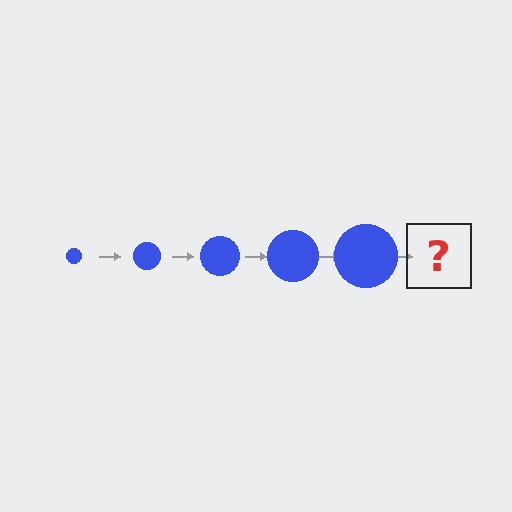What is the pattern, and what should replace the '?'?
The pattern is that the circle gets progressively larger each step. The '?' should be a blue circle, larger than the previous one.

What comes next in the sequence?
The next element should be a blue circle, larger than the previous one.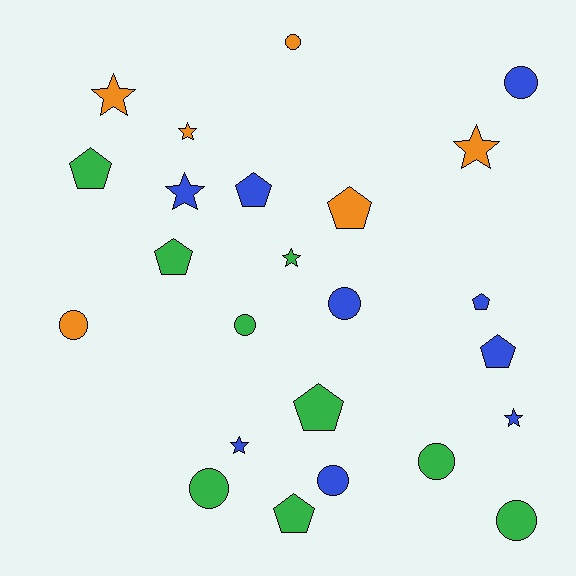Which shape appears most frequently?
Circle, with 9 objects.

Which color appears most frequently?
Green, with 9 objects.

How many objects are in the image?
There are 24 objects.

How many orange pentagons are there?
There is 1 orange pentagon.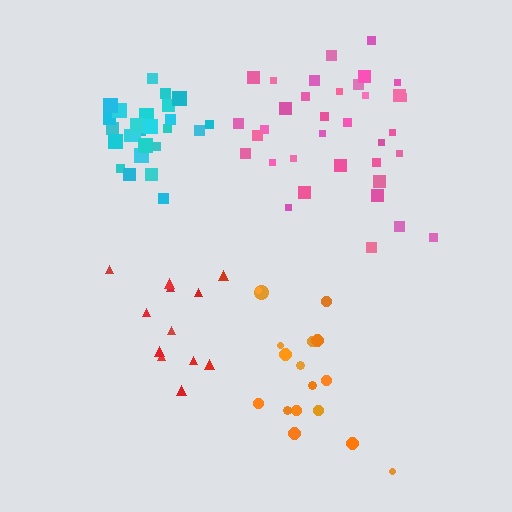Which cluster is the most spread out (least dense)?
Pink.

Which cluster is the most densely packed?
Cyan.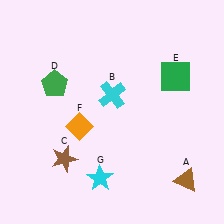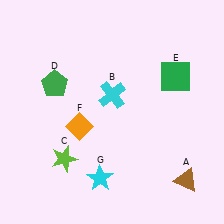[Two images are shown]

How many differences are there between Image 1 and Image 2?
There is 1 difference between the two images.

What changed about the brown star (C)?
In Image 1, C is brown. In Image 2, it changed to lime.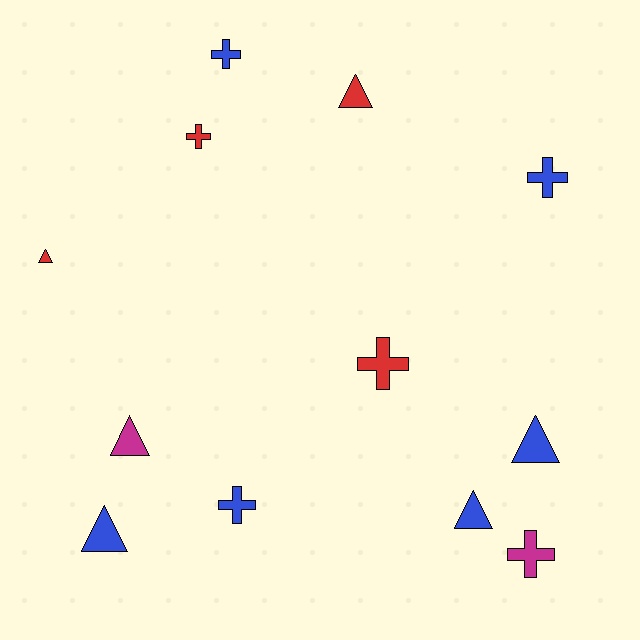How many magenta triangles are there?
There is 1 magenta triangle.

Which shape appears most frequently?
Triangle, with 6 objects.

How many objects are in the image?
There are 12 objects.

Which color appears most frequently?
Blue, with 6 objects.